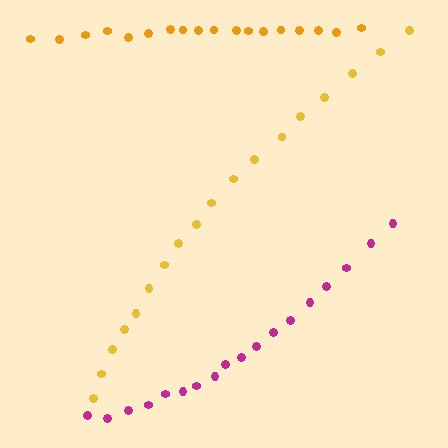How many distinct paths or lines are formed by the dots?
There are 3 distinct paths.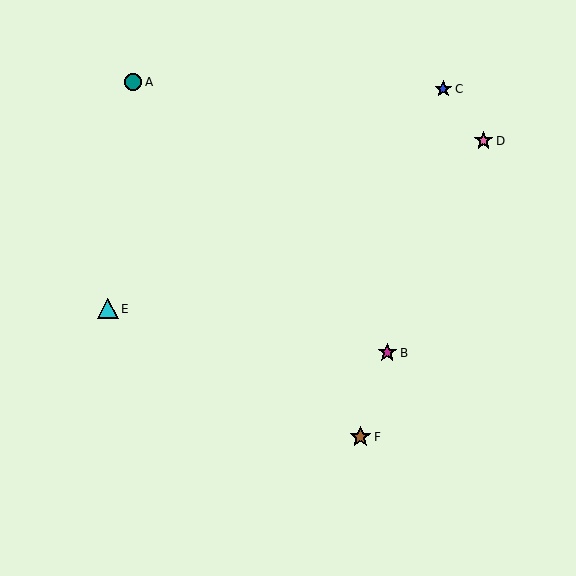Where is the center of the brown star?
The center of the brown star is at (360, 437).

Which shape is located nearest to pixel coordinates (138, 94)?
The teal circle (labeled A) at (133, 82) is nearest to that location.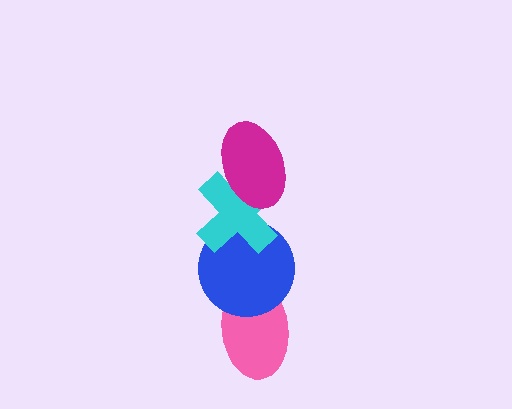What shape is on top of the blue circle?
The cyan cross is on top of the blue circle.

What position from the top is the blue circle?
The blue circle is 3rd from the top.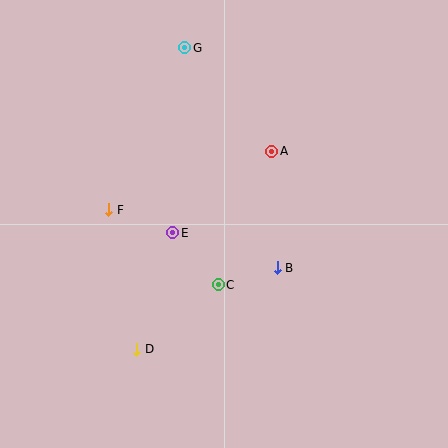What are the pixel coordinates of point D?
Point D is at (137, 349).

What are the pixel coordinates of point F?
Point F is at (109, 210).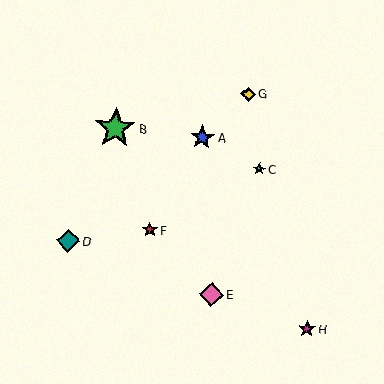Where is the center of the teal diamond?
The center of the teal diamond is at (68, 241).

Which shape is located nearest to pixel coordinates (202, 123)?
The blue star (labeled A) at (202, 138) is nearest to that location.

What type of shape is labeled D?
Shape D is a teal diamond.